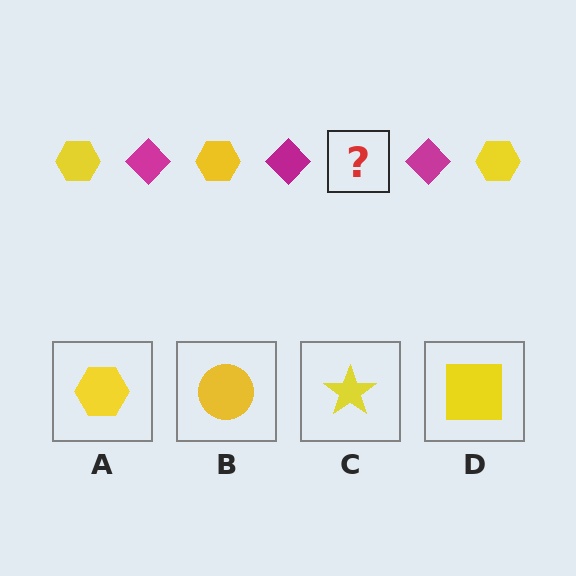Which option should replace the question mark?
Option A.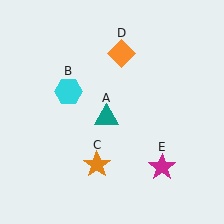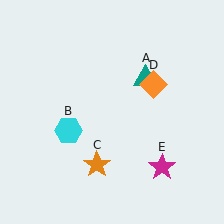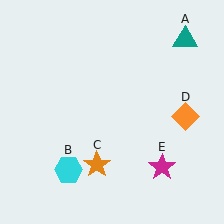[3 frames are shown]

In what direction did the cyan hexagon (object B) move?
The cyan hexagon (object B) moved down.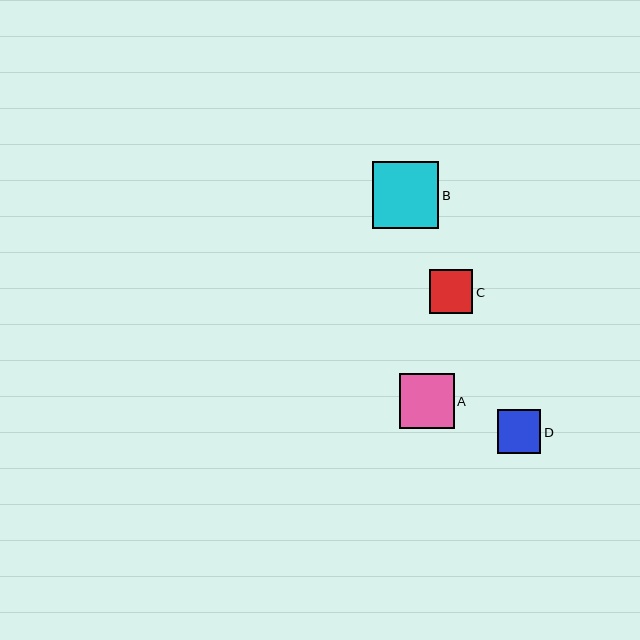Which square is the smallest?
Square C is the smallest with a size of approximately 44 pixels.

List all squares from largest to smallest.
From largest to smallest: B, A, D, C.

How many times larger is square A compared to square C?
Square A is approximately 1.3 times the size of square C.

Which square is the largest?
Square B is the largest with a size of approximately 67 pixels.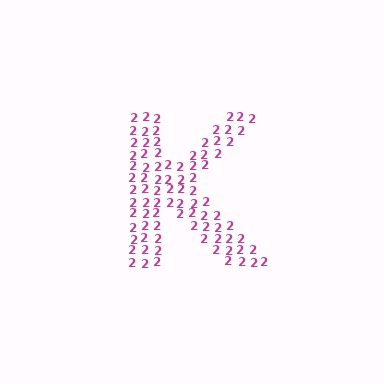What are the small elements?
The small elements are digit 2's.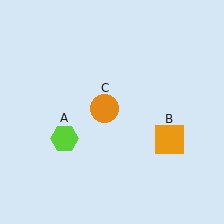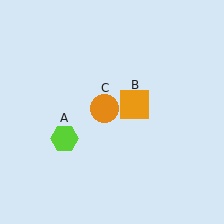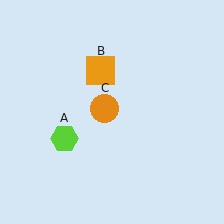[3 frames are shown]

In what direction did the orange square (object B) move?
The orange square (object B) moved up and to the left.